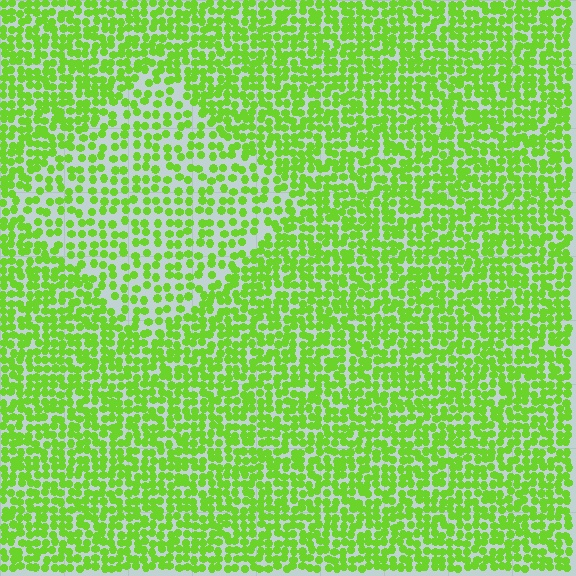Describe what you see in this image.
The image contains small lime elements arranged at two different densities. A diamond-shaped region is visible where the elements are less densely packed than the surrounding area.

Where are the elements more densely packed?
The elements are more densely packed outside the diamond boundary.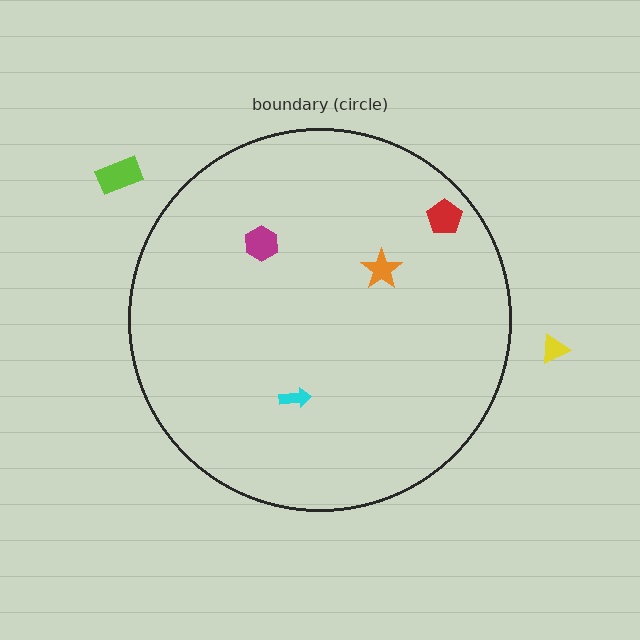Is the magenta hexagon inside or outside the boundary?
Inside.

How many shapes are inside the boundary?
4 inside, 2 outside.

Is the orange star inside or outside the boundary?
Inside.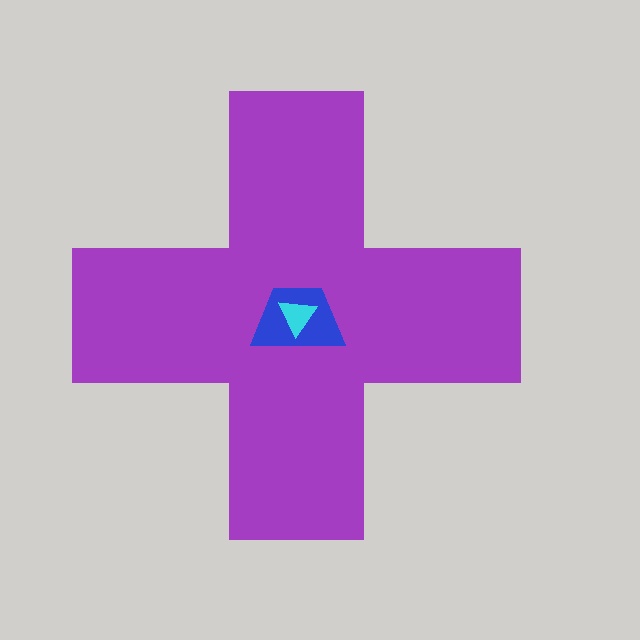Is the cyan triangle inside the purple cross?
Yes.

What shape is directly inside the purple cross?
The blue trapezoid.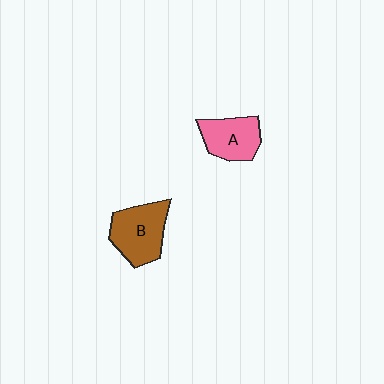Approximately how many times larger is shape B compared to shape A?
Approximately 1.2 times.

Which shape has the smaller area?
Shape A (pink).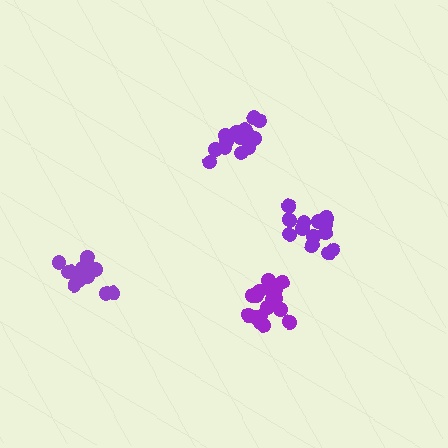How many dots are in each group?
Group 1: 19 dots, Group 2: 17 dots, Group 3: 13 dots, Group 4: 13 dots (62 total).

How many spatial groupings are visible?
There are 4 spatial groupings.